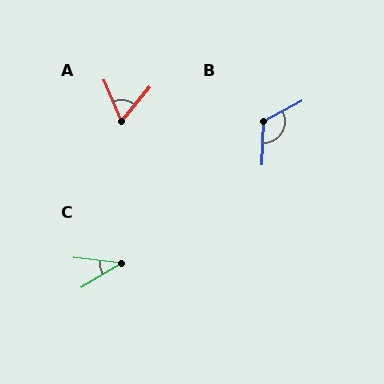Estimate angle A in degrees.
Approximately 62 degrees.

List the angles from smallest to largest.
C (37°), A (62°), B (119°).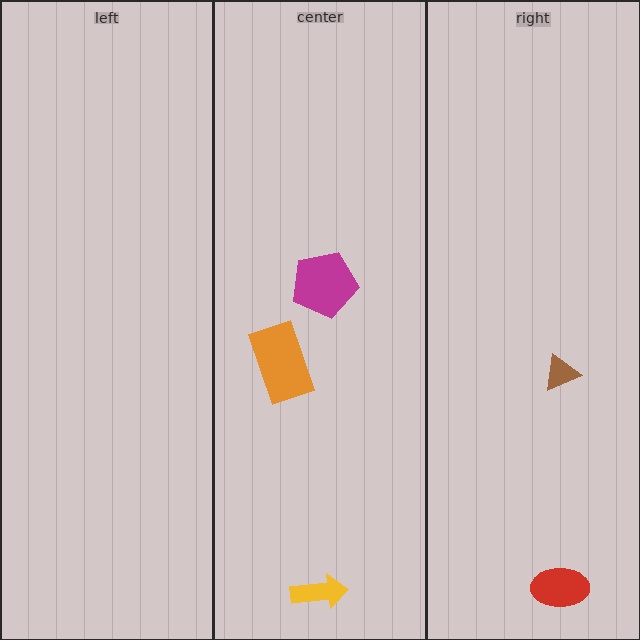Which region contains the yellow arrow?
The center region.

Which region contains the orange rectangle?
The center region.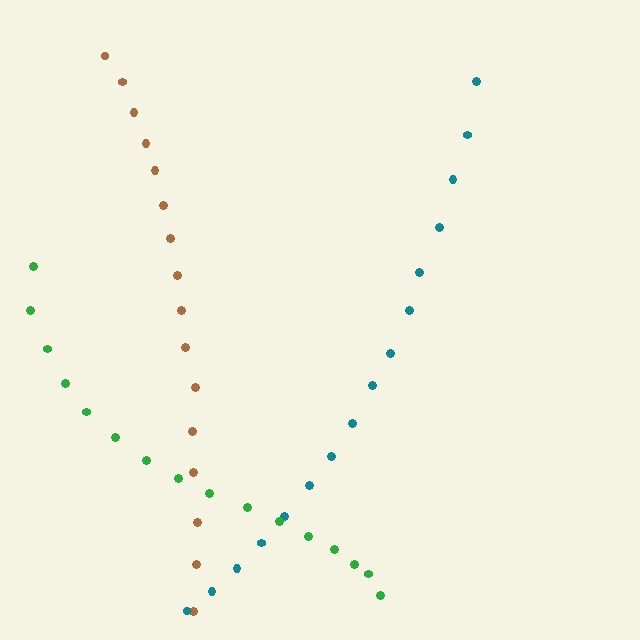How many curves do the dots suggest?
There are 3 distinct paths.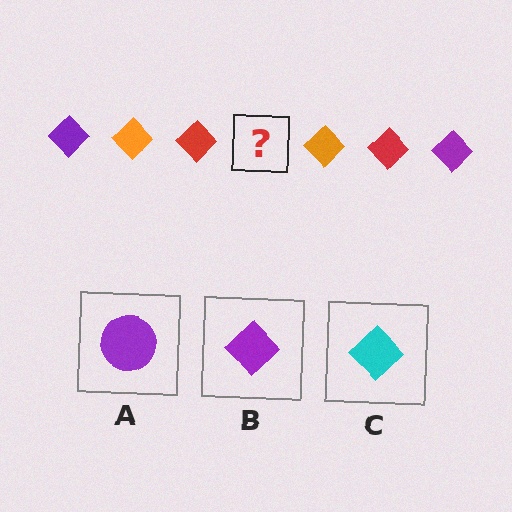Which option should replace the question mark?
Option B.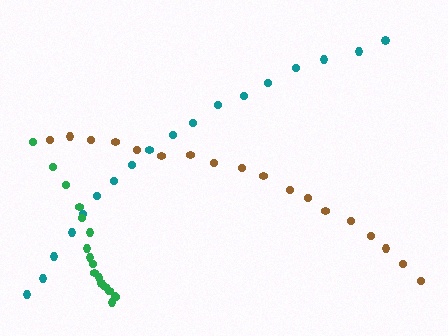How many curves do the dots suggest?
There are 3 distinct paths.